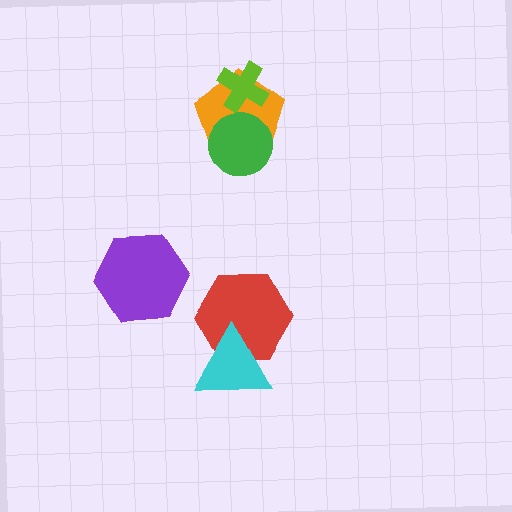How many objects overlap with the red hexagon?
1 object overlaps with the red hexagon.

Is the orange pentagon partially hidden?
Yes, it is partially covered by another shape.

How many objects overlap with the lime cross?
1 object overlaps with the lime cross.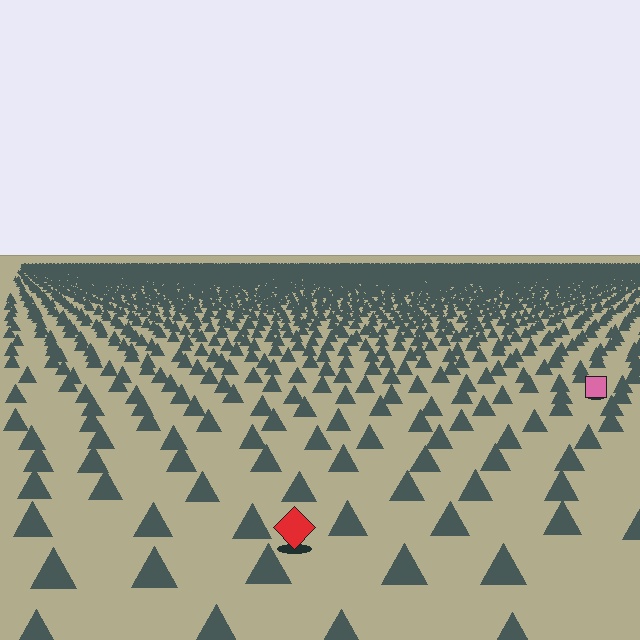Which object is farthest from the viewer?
The pink square is farthest from the viewer. It appears smaller and the ground texture around it is denser.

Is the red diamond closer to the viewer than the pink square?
Yes. The red diamond is closer — you can tell from the texture gradient: the ground texture is coarser near it.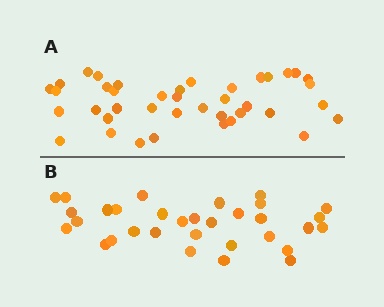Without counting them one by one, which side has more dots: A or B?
Region A (the top region) has more dots.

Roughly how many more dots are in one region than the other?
Region A has roughly 8 or so more dots than region B.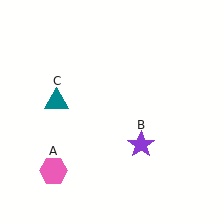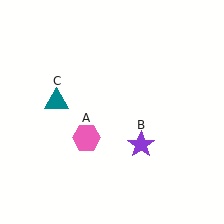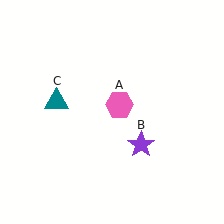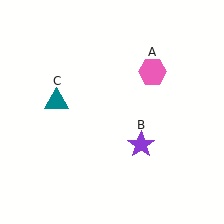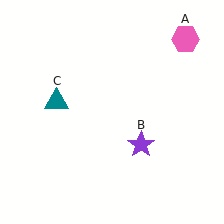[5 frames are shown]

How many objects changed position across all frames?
1 object changed position: pink hexagon (object A).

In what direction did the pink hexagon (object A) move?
The pink hexagon (object A) moved up and to the right.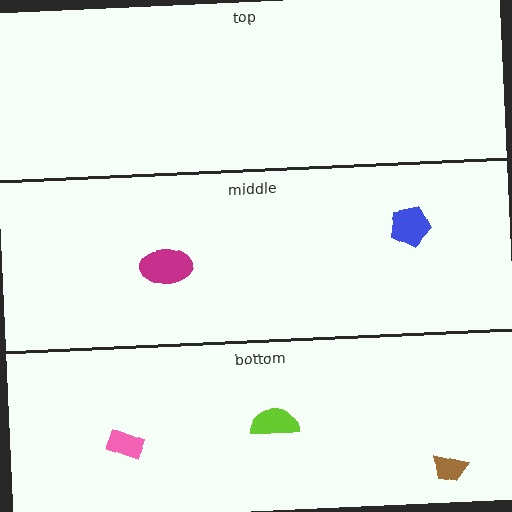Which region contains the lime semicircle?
The bottom region.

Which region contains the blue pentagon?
The middle region.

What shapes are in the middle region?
The blue pentagon, the magenta ellipse.